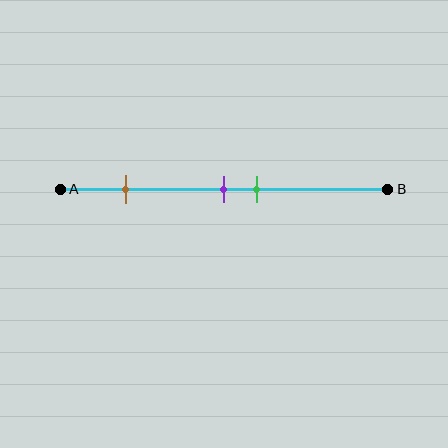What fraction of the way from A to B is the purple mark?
The purple mark is approximately 50% (0.5) of the way from A to B.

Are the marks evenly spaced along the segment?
No, the marks are not evenly spaced.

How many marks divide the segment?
There are 3 marks dividing the segment.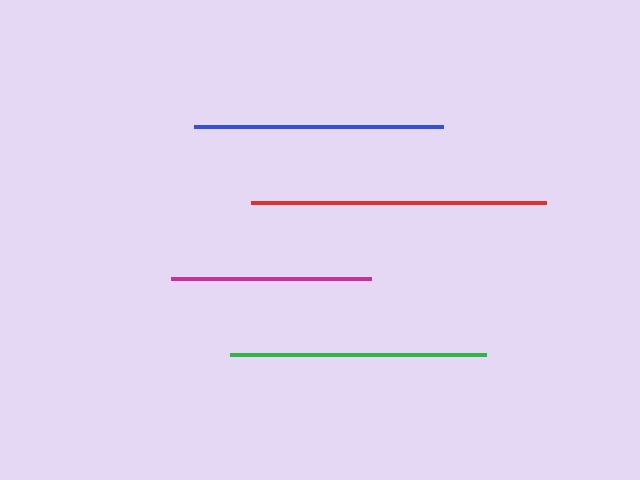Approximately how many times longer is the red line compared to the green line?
The red line is approximately 1.2 times the length of the green line.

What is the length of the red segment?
The red segment is approximately 295 pixels long.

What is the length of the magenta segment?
The magenta segment is approximately 200 pixels long.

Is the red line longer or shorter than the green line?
The red line is longer than the green line.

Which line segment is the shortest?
The magenta line is the shortest at approximately 200 pixels.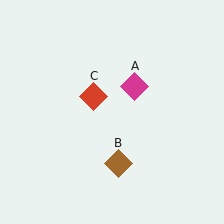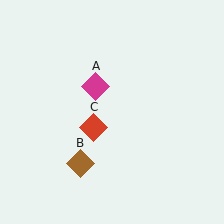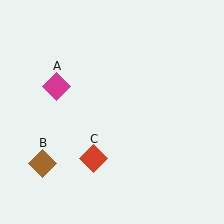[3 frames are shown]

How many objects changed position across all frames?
3 objects changed position: magenta diamond (object A), brown diamond (object B), red diamond (object C).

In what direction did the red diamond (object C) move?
The red diamond (object C) moved down.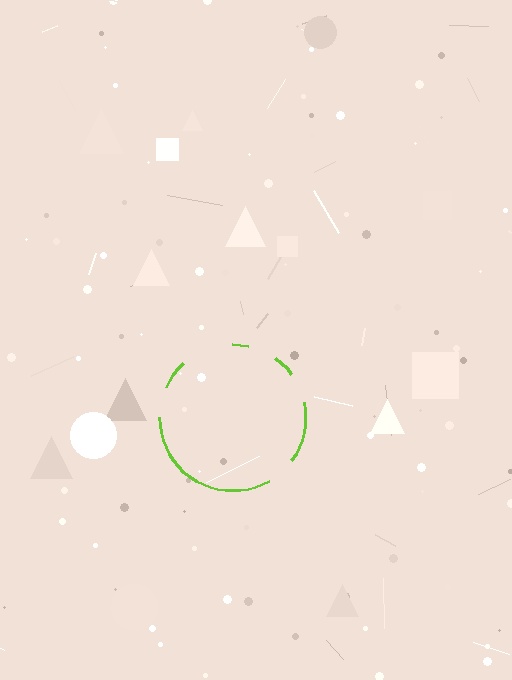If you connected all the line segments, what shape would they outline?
They would outline a circle.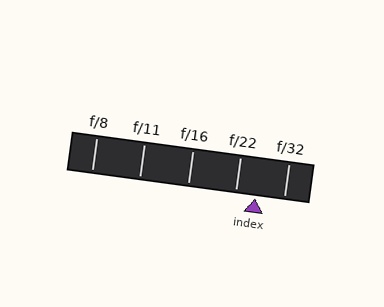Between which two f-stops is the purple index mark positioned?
The index mark is between f/22 and f/32.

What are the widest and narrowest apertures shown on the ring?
The widest aperture shown is f/8 and the narrowest is f/32.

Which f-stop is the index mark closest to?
The index mark is closest to f/22.